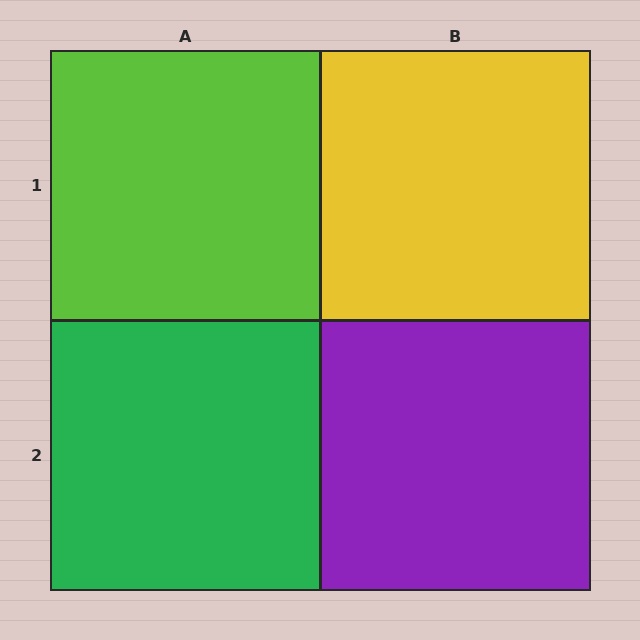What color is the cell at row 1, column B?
Yellow.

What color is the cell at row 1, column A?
Lime.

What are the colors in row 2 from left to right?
Green, purple.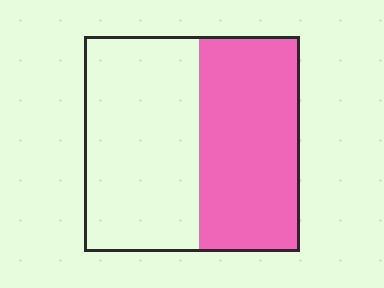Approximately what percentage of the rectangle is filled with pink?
Approximately 45%.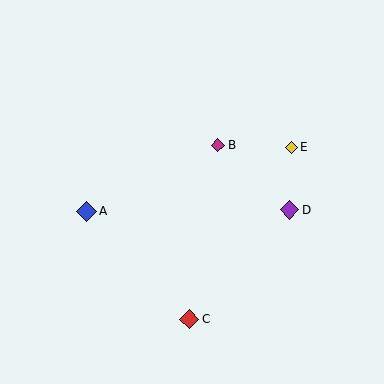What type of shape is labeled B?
Shape B is a magenta diamond.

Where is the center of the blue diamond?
The center of the blue diamond is at (87, 212).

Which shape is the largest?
The blue diamond (labeled A) is the largest.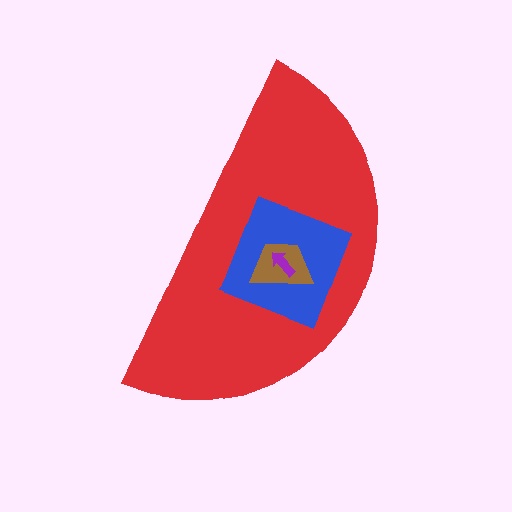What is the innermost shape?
The purple arrow.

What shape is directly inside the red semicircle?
The blue square.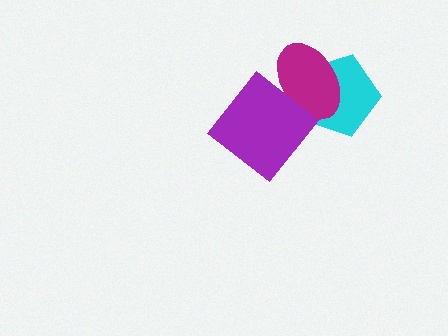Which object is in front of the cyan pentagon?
The magenta ellipse is in front of the cyan pentagon.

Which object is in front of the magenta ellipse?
The purple diamond is in front of the magenta ellipse.